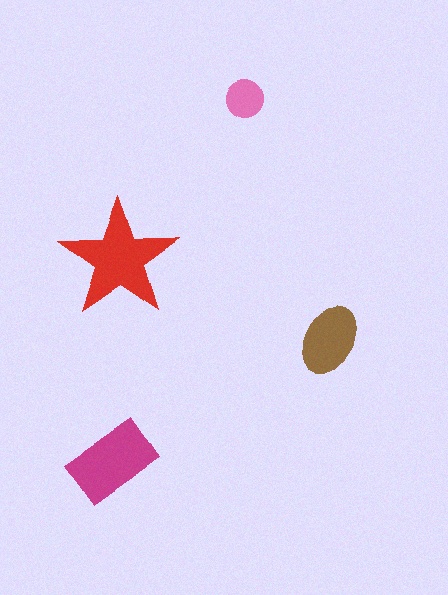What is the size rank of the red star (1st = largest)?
1st.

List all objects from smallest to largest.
The pink circle, the brown ellipse, the magenta rectangle, the red star.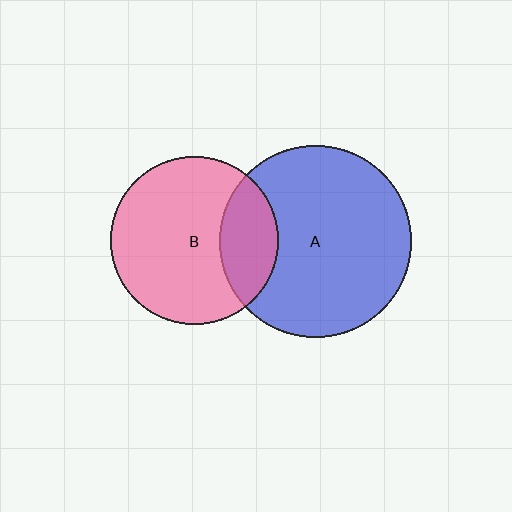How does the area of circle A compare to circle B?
Approximately 1.3 times.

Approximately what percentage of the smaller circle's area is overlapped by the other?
Approximately 25%.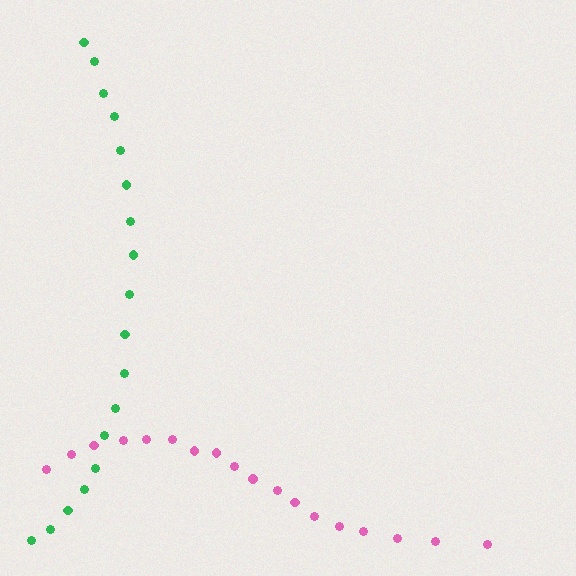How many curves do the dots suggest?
There are 2 distinct paths.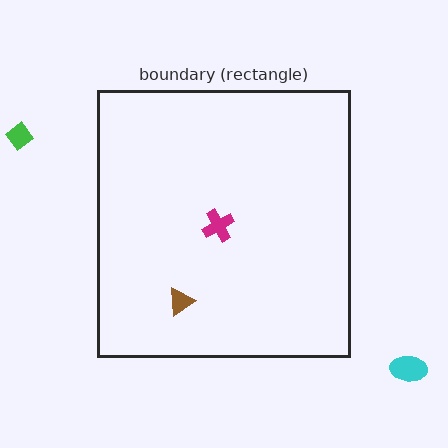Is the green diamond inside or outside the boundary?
Outside.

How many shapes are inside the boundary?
2 inside, 2 outside.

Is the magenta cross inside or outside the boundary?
Inside.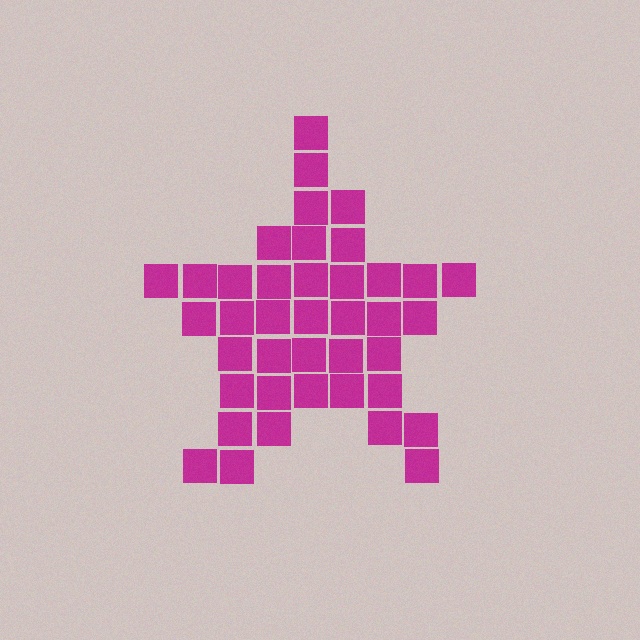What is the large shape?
The large shape is a star.